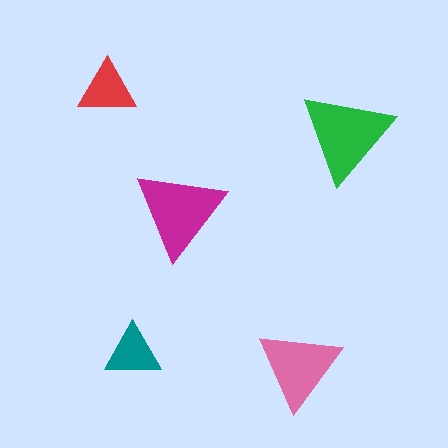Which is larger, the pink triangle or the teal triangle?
The pink one.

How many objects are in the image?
There are 5 objects in the image.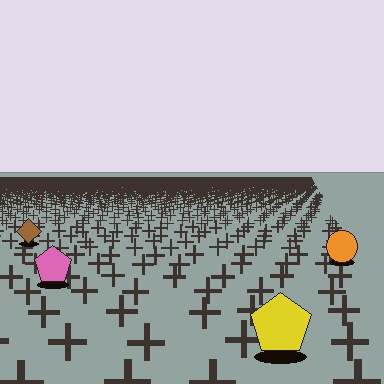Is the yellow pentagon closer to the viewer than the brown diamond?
Yes. The yellow pentagon is closer — you can tell from the texture gradient: the ground texture is coarser near it.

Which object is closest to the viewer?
The yellow pentagon is closest. The texture marks near it are larger and more spread out.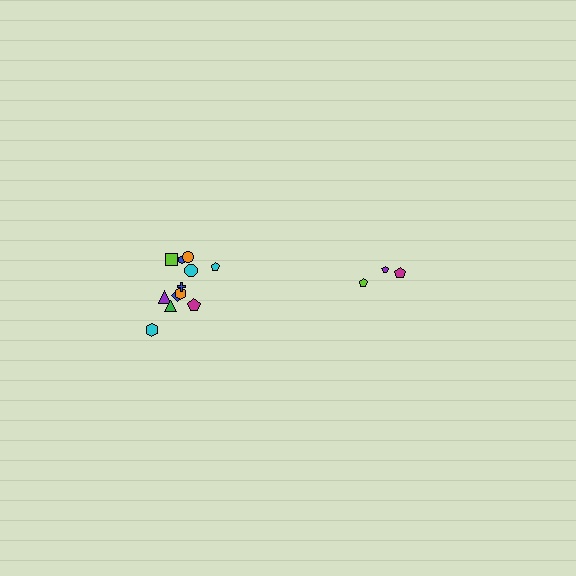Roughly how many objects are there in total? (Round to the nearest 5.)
Roughly 15 objects in total.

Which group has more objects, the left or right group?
The left group.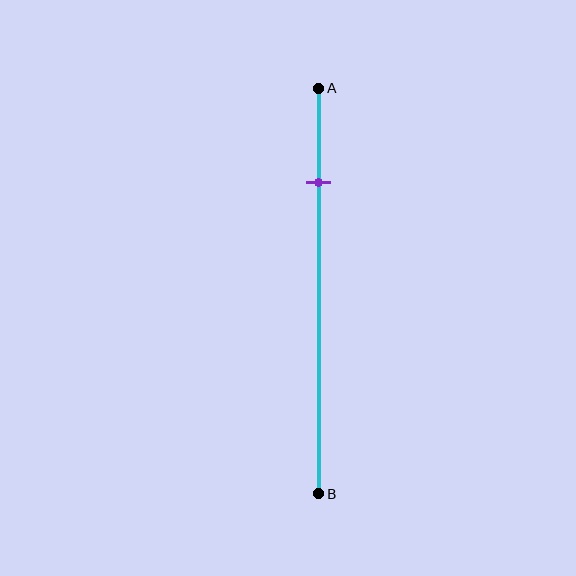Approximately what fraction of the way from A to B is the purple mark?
The purple mark is approximately 25% of the way from A to B.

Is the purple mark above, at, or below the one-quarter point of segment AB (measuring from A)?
The purple mark is approximately at the one-quarter point of segment AB.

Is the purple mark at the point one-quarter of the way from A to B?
Yes, the mark is approximately at the one-quarter point.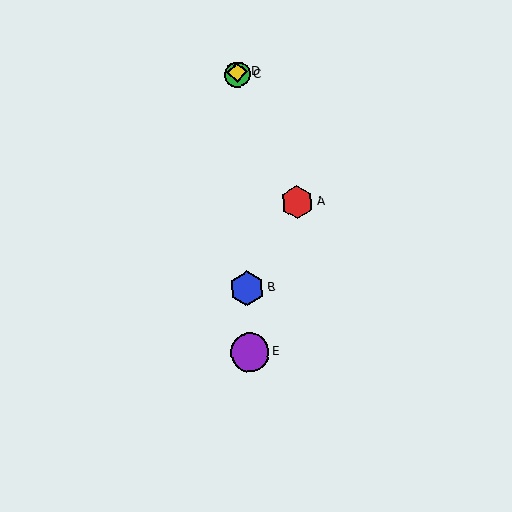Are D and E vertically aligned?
Yes, both are at x≈237.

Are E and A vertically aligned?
No, E is at x≈250 and A is at x≈298.